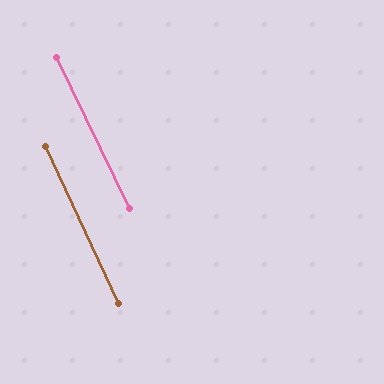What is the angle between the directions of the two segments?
Approximately 1 degree.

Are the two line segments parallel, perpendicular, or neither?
Parallel — their directions differ by only 1.0°.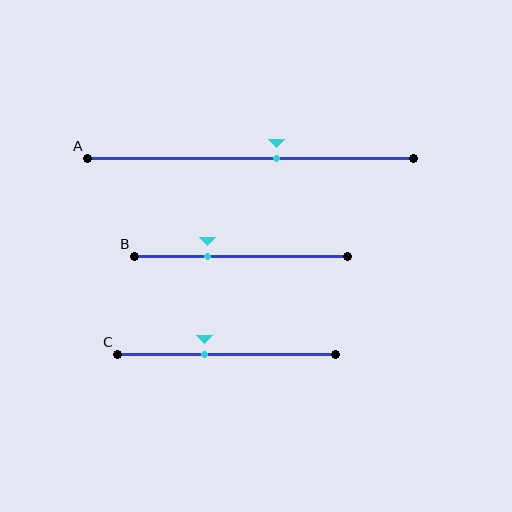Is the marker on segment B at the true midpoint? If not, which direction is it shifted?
No, the marker on segment B is shifted to the left by about 16% of the segment length.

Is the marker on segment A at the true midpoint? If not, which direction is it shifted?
No, the marker on segment A is shifted to the right by about 8% of the segment length.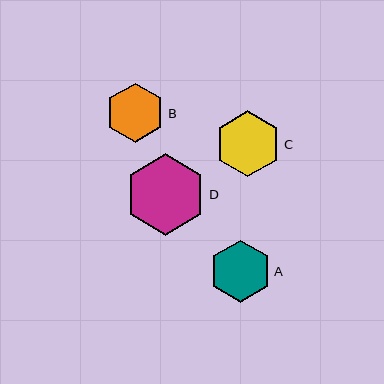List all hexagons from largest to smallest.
From largest to smallest: D, C, A, B.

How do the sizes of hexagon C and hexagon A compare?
Hexagon C and hexagon A are approximately the same size.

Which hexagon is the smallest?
Hexagon B is the smallest with a size of approximately 59 pixels.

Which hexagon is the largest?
Hexagon D is the largest with a size of approximately 82 pixels.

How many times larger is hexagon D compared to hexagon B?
Hexagon D is approximately 1.4 times the size of hexagon B.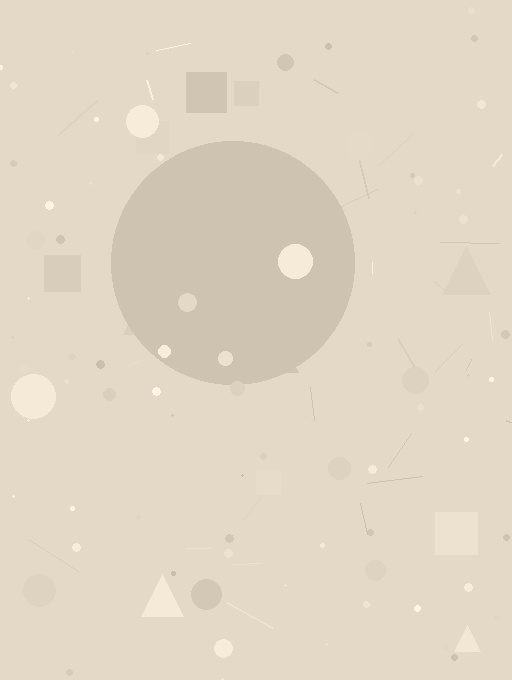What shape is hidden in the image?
A circle is hidden in the image.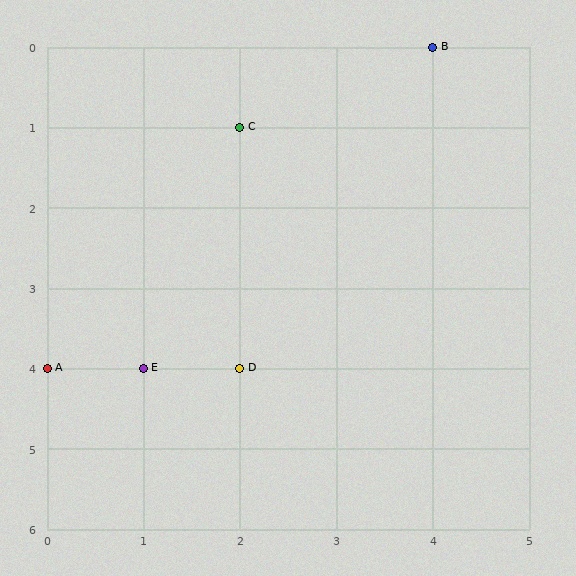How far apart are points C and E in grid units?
Points C and E are 1 column and 3 rows apart (about 3.2 grid units diagonally).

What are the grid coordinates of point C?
Point C is at grid coordinates (2, 1).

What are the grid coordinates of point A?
Point A is at grid coordinates (0, 4).